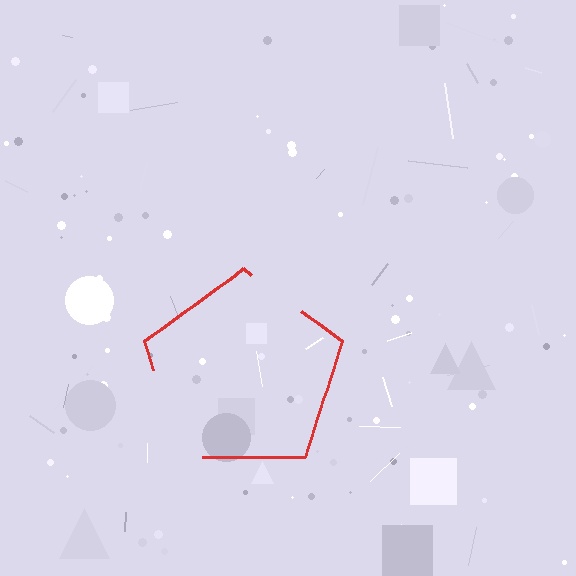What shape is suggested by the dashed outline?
The dashed outline suggests a pentagon.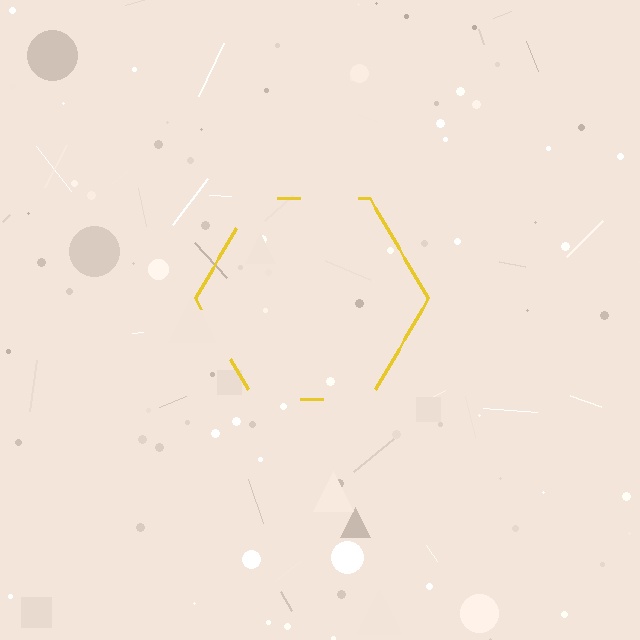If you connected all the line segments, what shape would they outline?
They would outline a hexagon.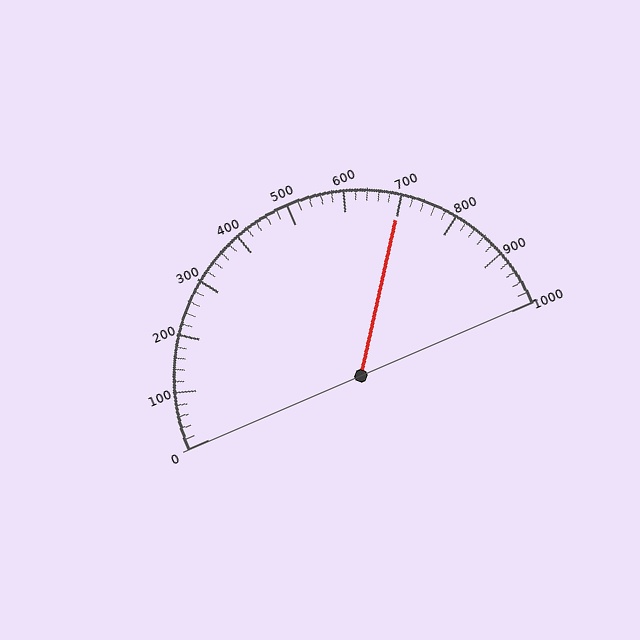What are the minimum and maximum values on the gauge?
The gauge ranges from 0 to 1000.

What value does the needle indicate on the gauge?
The needle indicates approximately 700.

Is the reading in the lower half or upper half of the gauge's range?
The reading is in the upper half of the range (0 to 1000).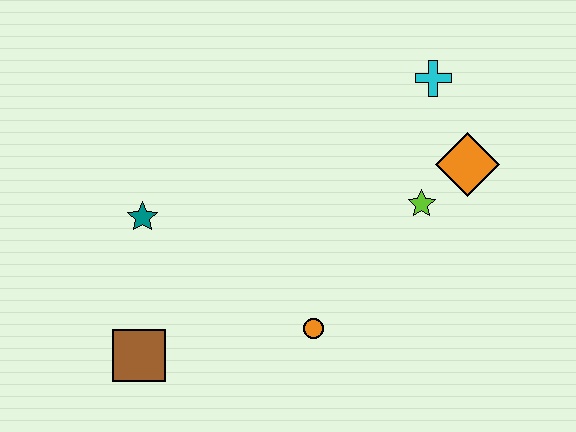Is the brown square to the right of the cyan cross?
No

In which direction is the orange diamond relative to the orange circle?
The orange diamond is above the orange circle.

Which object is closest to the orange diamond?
The lime star is closest to the orange diamond.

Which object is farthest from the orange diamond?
The brown square is farthest from the orange diamond.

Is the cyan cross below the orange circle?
No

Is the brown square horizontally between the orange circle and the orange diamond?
No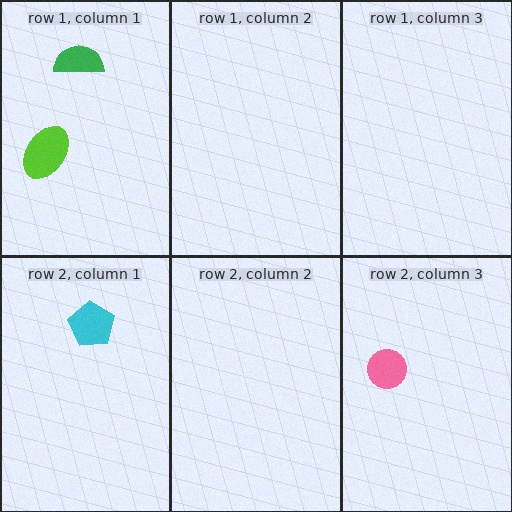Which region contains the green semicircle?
The row 1, column 1 region.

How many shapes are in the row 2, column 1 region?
1.